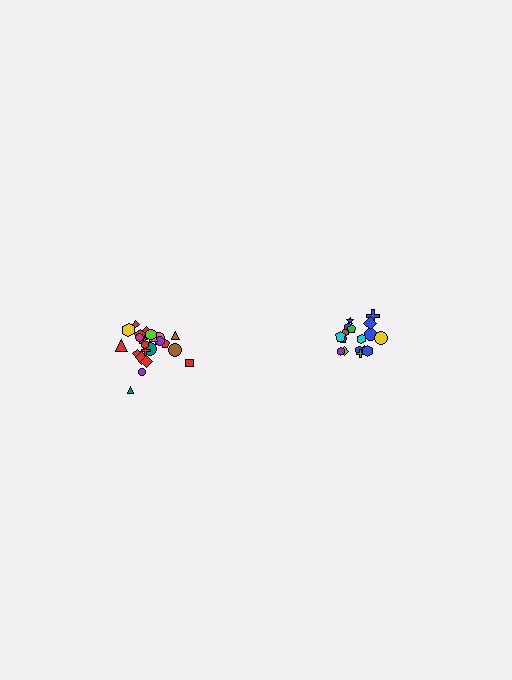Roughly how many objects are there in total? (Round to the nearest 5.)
Roughly 45 objects in total.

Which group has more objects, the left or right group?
The left group.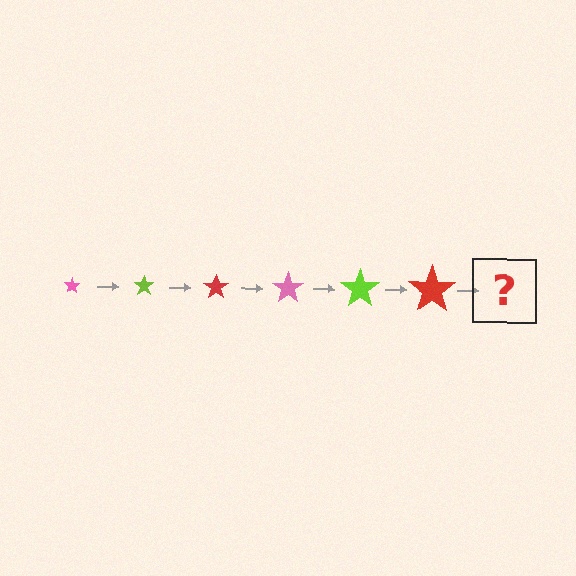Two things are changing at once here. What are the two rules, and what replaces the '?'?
The two rules are that the star grows larger each step and the color cycles through pink, lime, and red. The '?' should be a pink star, larger than the previous one.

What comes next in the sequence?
The next element should be a pink star, larger than the previous one.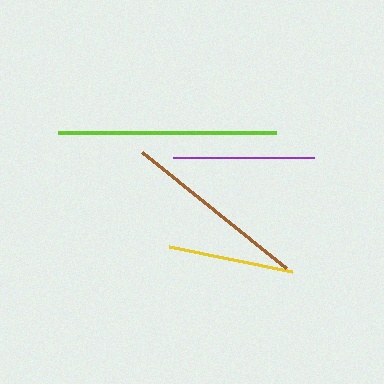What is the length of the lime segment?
The lime segment is approximately 218 pixels long.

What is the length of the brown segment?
The brown segment is approximately 185 pixels long.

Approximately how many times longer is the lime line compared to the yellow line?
The lime line is approximately 1.7 times the length of the yellow line.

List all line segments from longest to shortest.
From longest to shortest: lime, brown, purple, yellow.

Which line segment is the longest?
The lime line is the longest at approximately 218 pixels.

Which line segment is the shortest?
The yellow line is the shortest at approximately 126 pixels.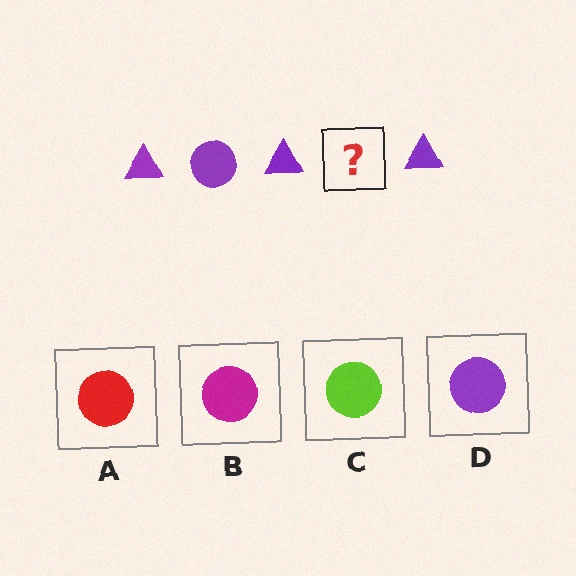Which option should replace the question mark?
Option D.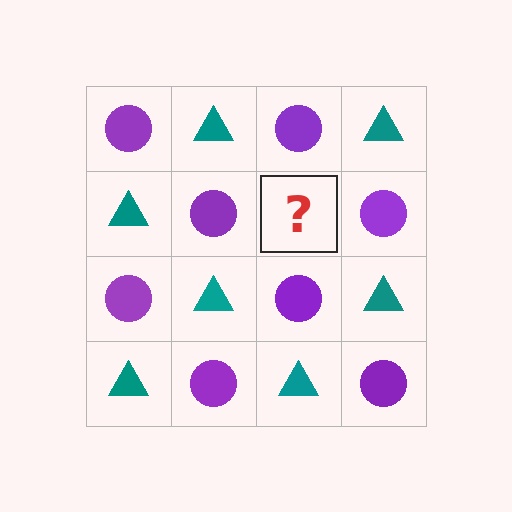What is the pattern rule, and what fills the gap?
The rule is that it alternates purple circle and teal triangle in a checkerboard pattern. The gap should be filled with a teal triangle.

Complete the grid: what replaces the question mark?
The question mark should be replaced with a teal triangle.